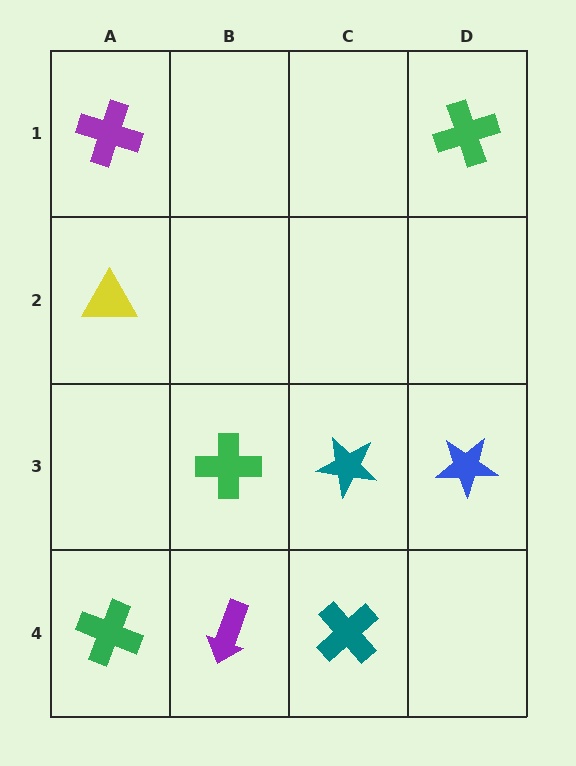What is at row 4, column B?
A purple arrow.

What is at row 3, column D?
A blue star.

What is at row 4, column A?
A green cross.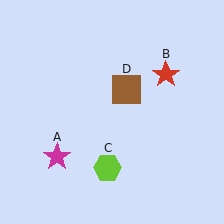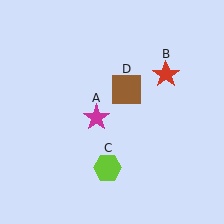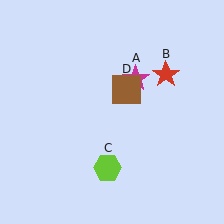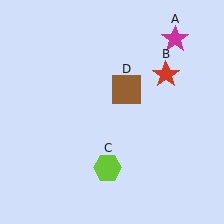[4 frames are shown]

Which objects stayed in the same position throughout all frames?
Red star (object B) and lime hexagon (object C) and brown square (object D) remained stationary.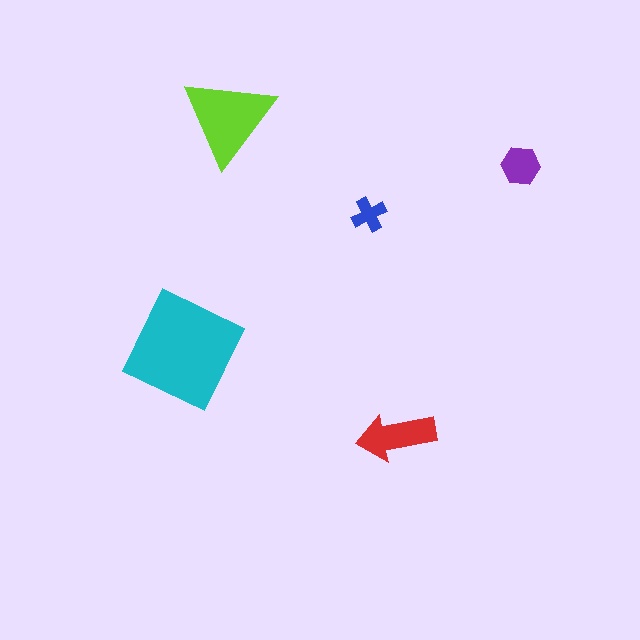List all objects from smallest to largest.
The blue cross, the purple hexagon, the red arrow, the lime triangle, the cyan square.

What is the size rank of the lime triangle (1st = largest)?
2nd.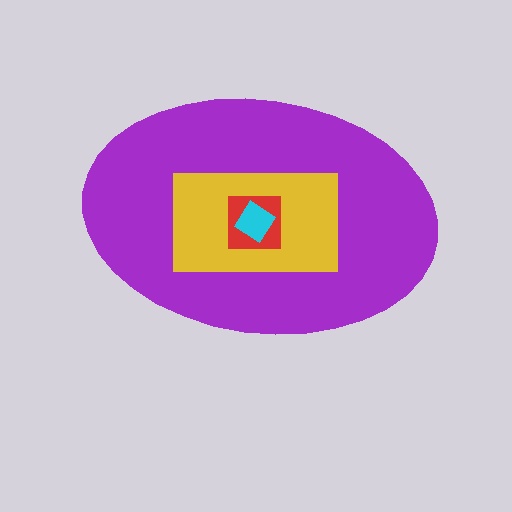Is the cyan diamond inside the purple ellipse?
Yes.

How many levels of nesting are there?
4.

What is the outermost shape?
The purple ellipse.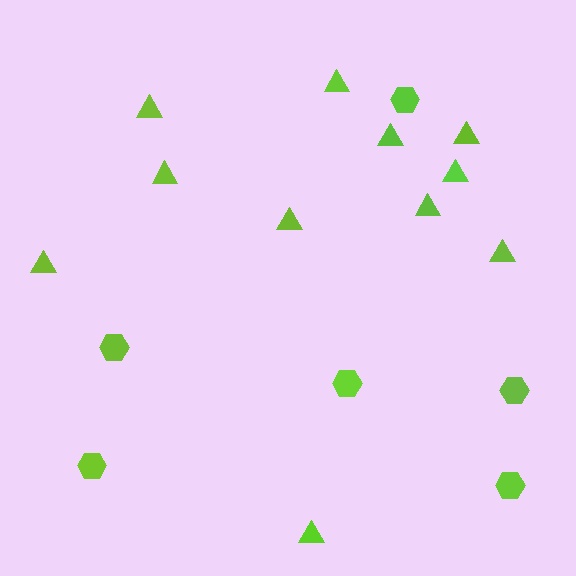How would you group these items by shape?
There are 2 groups: one group of triangles (11) and one group of hexagons (6).